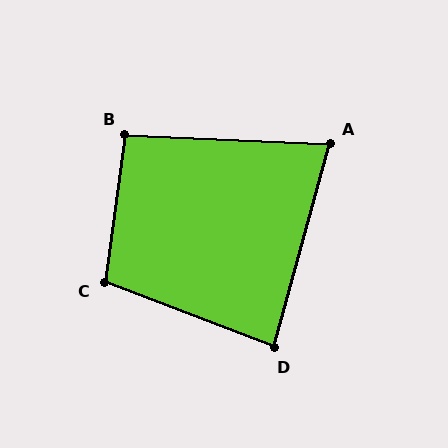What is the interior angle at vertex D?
Approximately 84 degrees (acute).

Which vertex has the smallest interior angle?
A, at approximately 77 degrees.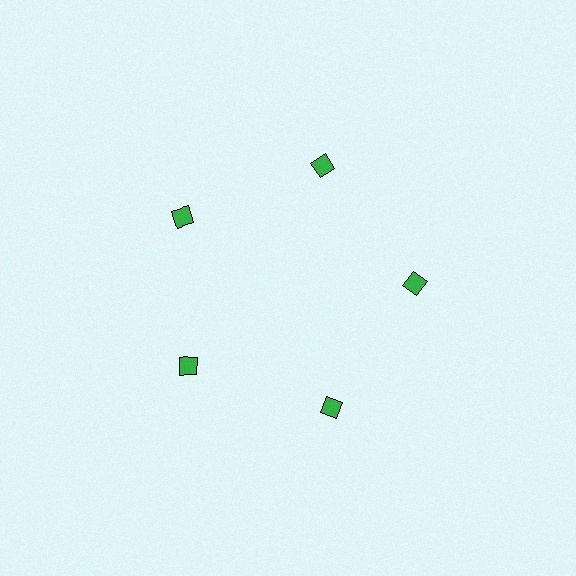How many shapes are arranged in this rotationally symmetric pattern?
There are 5 shapes, arranged in 5 groups of 1.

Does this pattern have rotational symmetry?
Yes, this pattern has 5-fold rotational symmetry. It looks the same after rotating 72 degrees around the center.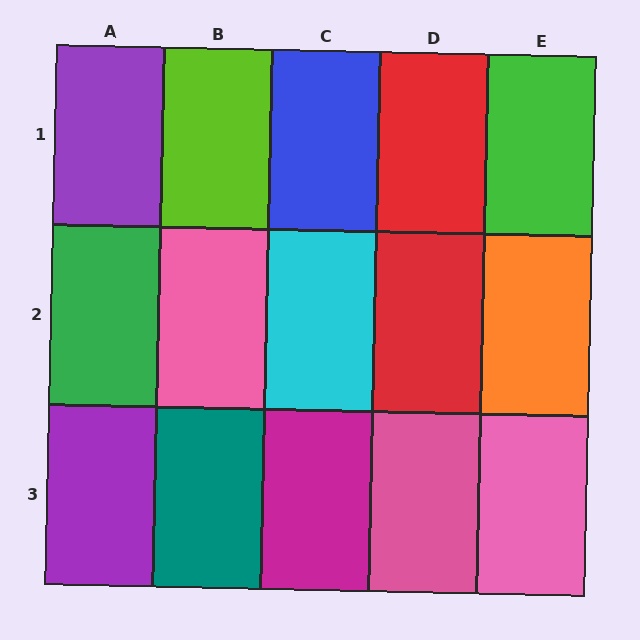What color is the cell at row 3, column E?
Pink.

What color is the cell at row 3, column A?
Purple.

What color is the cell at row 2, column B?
Pink.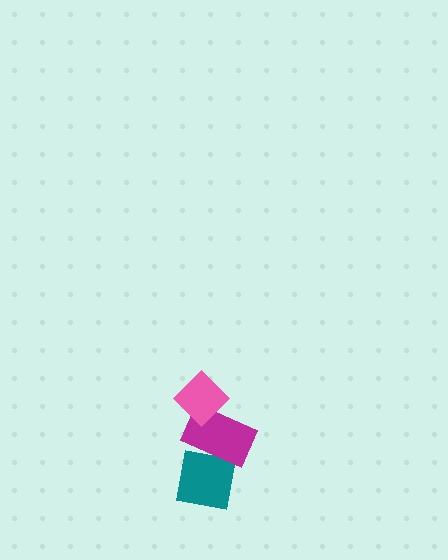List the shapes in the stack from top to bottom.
From top to bottom: the pink diamond, the magenta rectangle, the teal square.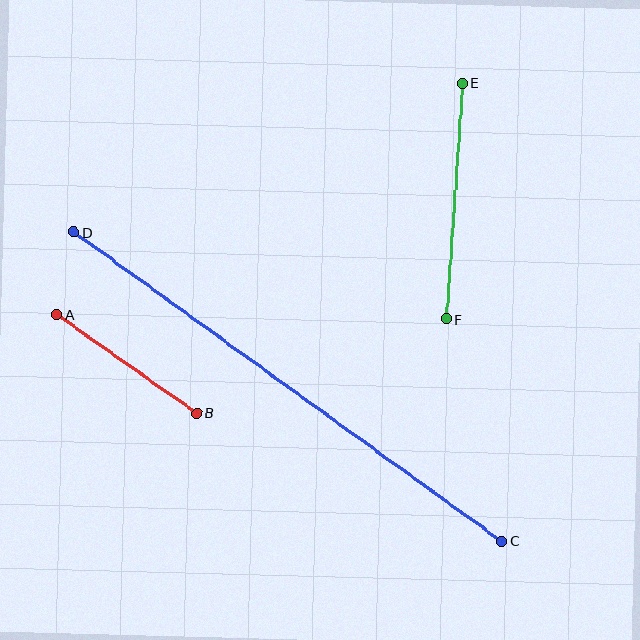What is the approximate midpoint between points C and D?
The midpoint is at approximately (288, 387) pixels.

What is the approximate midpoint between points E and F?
The midpoint is at approximately (454, 201) pixels.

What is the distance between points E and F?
The distance is approximately 237 pixels.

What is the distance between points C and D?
The distance is approximately 528 pixels.